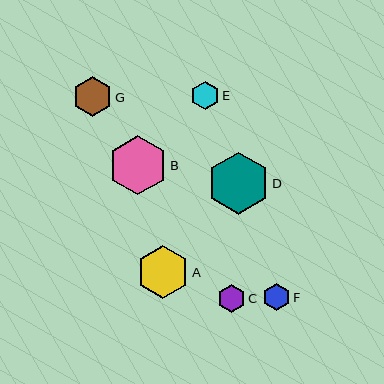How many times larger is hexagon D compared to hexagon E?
Hexagon D is approximately 2.2 times the size of hexagon E.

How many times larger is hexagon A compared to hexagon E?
Hexagon A is approximately 1.9 times the size of hexagon E.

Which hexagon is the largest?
Hexagon D is the largest with a size of approximately 62 pixels.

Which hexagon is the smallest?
Hexagon F is the smallest with a size of approximately 27 pixels.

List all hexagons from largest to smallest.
From largest to smallest: D, B, A, G, E, C, F.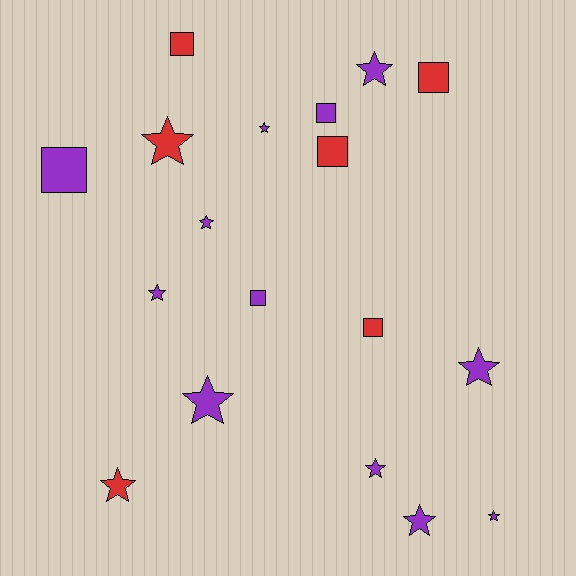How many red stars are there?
There are 2 red stars.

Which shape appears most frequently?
Star, with 11 objects.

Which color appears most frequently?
Purple, with 12 objects.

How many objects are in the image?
There are 18 objects.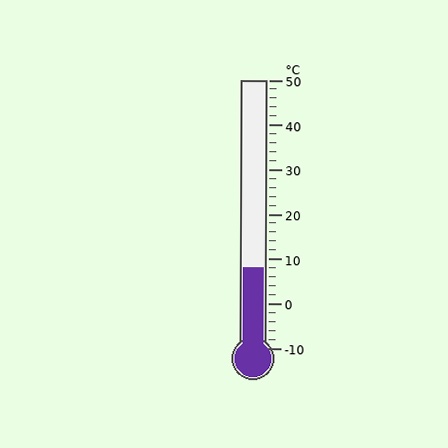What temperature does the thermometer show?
The thermometer shows approximately 8°C.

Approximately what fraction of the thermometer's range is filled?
The thermometer is filled to approximately 30% of its range.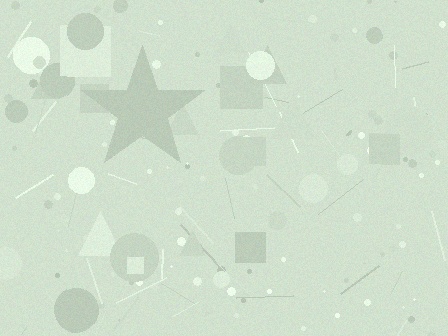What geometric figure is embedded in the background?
A star is embedded in the background.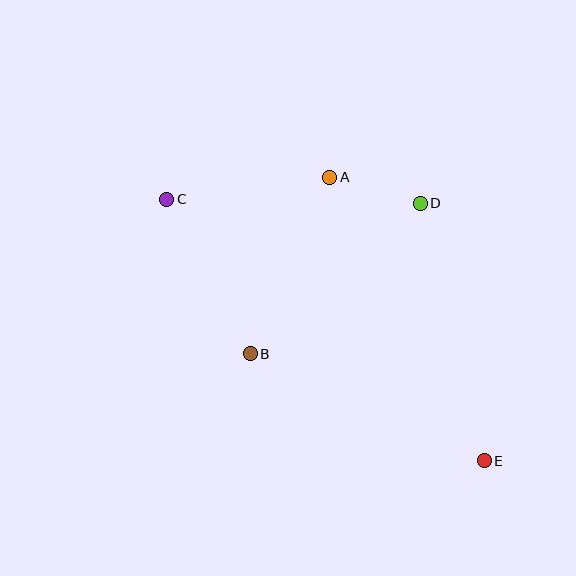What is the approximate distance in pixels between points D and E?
The distance between D and E is approximately 265 pixels.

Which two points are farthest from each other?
Points C and E are farthest from each other.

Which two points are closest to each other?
Points A and D are closest to each other.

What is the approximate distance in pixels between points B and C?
The distance between B and C is approximately 176 pixels.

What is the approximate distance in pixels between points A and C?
The distance between A and C is approximately 165 pixels.